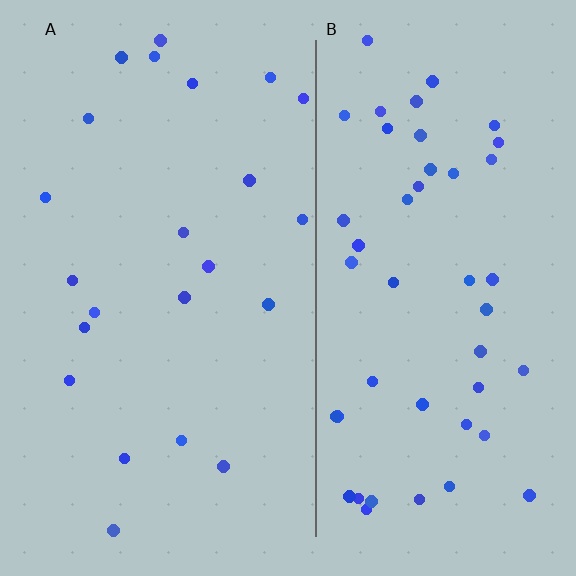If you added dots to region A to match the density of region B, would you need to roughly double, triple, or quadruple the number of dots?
Approximately double.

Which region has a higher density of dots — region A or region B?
B (the right).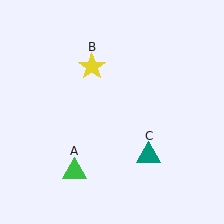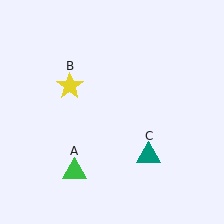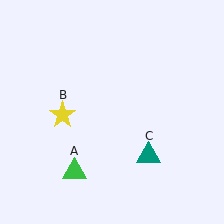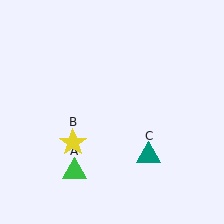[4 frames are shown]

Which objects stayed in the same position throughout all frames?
Green triangle (object A) and teal triangle (object C) remained stationary.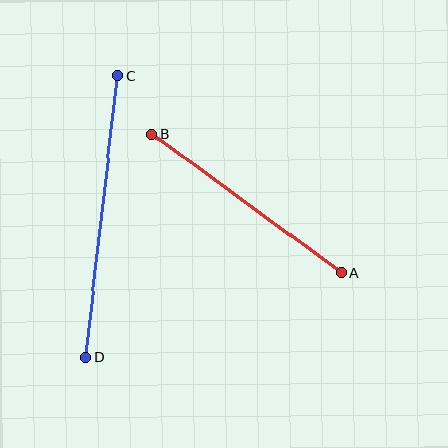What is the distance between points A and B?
The distance is approximately 234 pixels.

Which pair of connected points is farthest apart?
Points C and D are farthest apart.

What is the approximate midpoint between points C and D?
The midpoint is at approximately (102, 216) pixels.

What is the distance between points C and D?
The distance is approximately 284 pixels.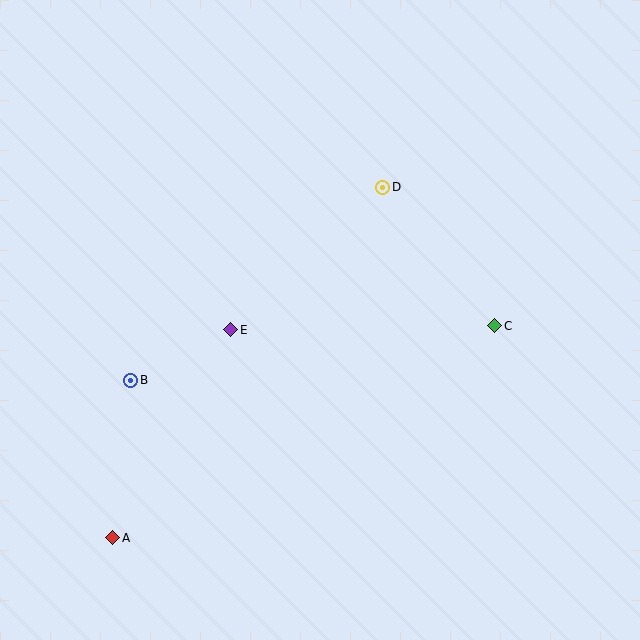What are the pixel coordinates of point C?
Point C is at (495, 326).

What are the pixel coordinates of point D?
Point D is at (383, 187).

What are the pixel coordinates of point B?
Point B is at (131, 380).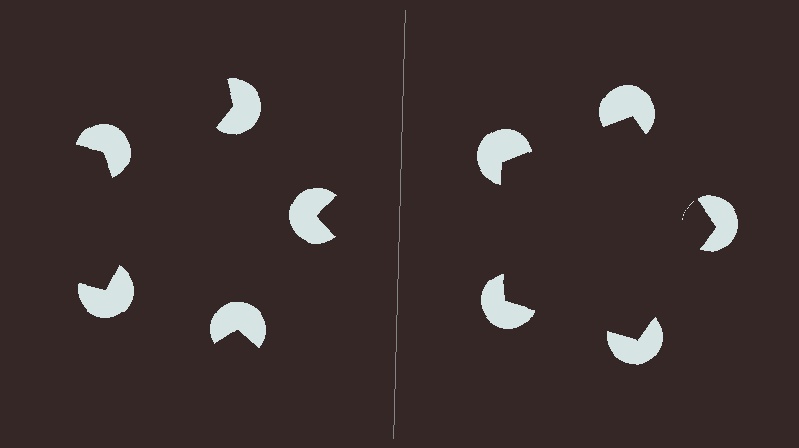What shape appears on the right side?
An illusory pentagon.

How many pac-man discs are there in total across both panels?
10 — 5 on each side.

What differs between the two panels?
The pac-man discs are positioned identically on both sides; only the wedge orientations differ. On the right they align to a pentagon; on the left they are misaligned.